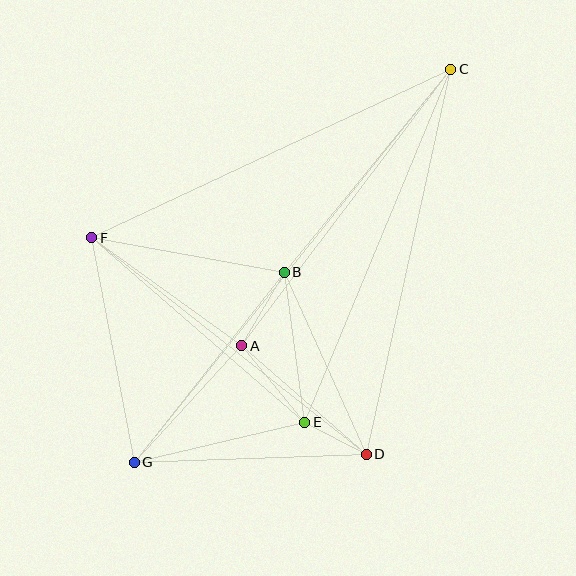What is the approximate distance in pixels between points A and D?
The distance between A and D is approximately 165 pixels.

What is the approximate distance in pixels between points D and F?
The distance between D and F is approximately 350 pixels.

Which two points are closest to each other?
Points D and E are closest to each other.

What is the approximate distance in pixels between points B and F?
The distance between B and F is approximately 195 pixels.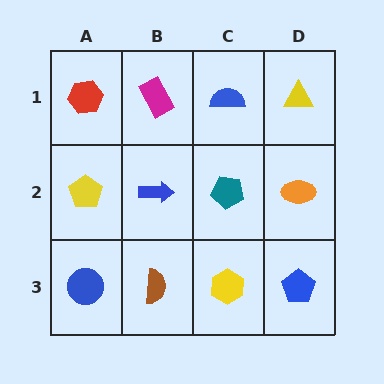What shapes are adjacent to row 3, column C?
A teal pentagon (row 2, column C), a brown semicircle (row 3, column B), a blue pentagon (row 3, column D).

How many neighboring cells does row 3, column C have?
3.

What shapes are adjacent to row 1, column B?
A blue arrow (row 2, column B), a red hexagon (row 1, column A), a blue semicircle (row 1, column C).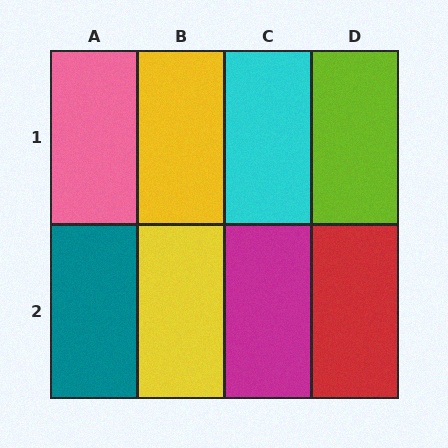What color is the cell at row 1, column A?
Pink.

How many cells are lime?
1 cell is lime.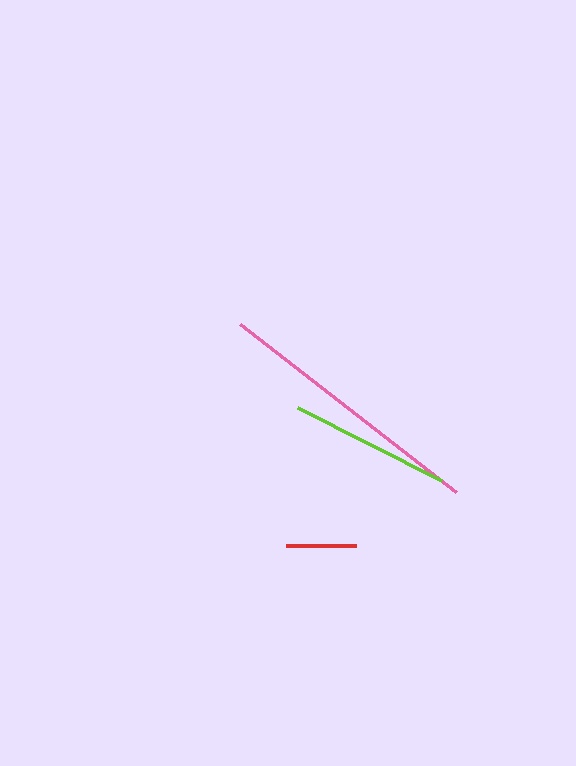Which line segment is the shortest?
The red line is the shortest at approximately 71 pixels.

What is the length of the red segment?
The red segment is approximately 71 pixels long.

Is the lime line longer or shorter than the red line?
The lime line is longer than the red line.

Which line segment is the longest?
The pink line is the longest at approximately 274 pixels.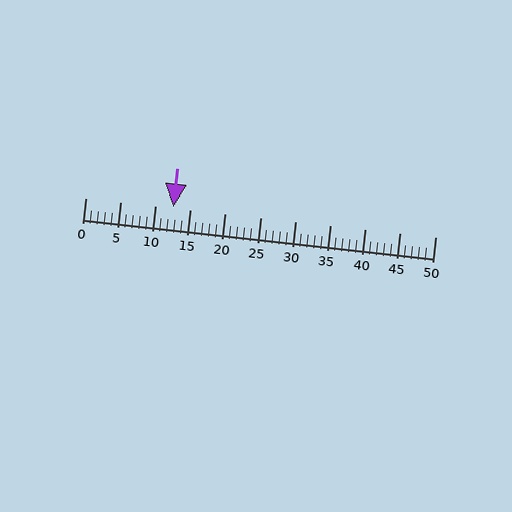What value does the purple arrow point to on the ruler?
The purple arrow points to approximately 13.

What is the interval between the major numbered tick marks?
The major tick marks are spaced 5 units apart.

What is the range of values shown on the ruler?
The ruler shows values from 0 to 50.